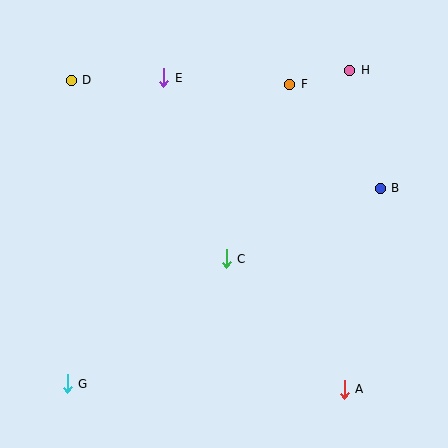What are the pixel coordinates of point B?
Point B is at (380, 188).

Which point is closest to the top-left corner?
Point D is closest to the top-left corner.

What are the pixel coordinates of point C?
Point C is at (226, 259).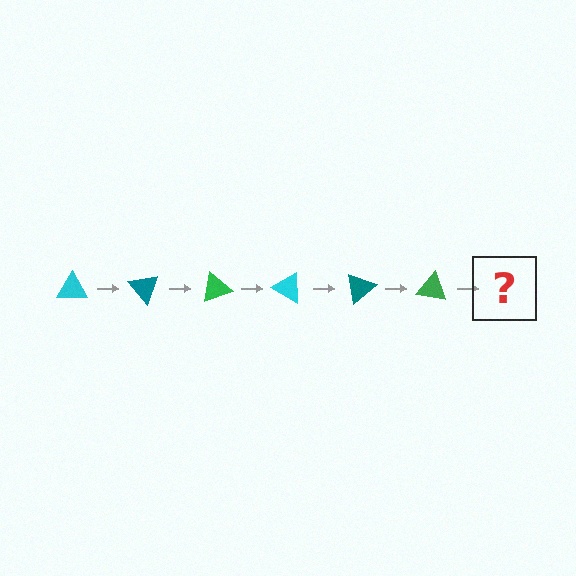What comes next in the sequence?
The next element should be a cyan triangle, rotated 300 degrees from the start.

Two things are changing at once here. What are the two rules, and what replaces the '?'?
The two rules are that it rotates 50 degrees each step and the color cycles through cyan, teal, and green. The '?' should be a cyan triangle, rotated 300 degrees from the start.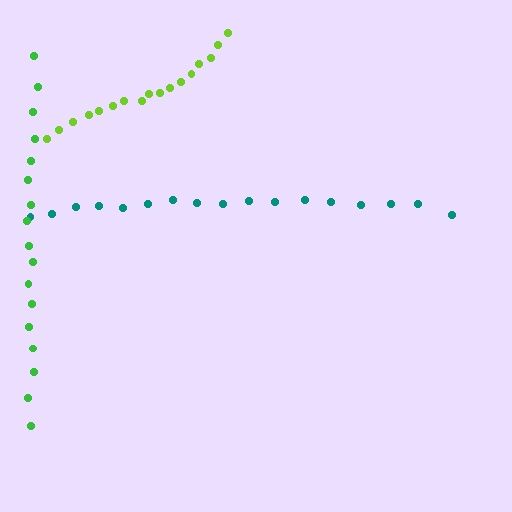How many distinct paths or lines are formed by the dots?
There are 3 distinct paths.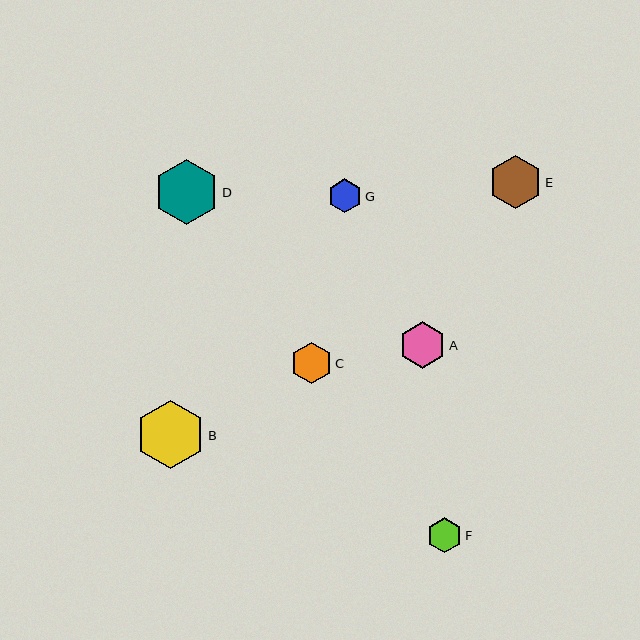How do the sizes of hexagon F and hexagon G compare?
Hexagon F and hexagon G are approximately the same size.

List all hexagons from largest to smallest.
From largest to smallest: B, D, E, A, C, F, G.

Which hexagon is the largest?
Hexagon B is the largest with a size of approximately 68 pixels.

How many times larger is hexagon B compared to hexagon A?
Hexagon B is approximately 1.5 times the size of hexagon A.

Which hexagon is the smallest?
Hexagon G is the smallest with a size of approximately 34 pixels.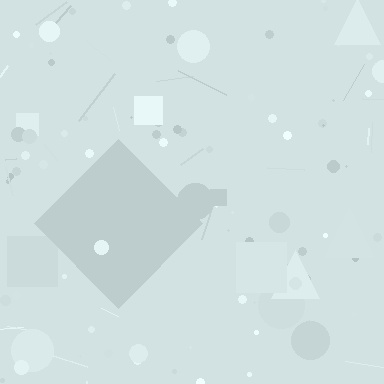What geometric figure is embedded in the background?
A diamond is embedded in the background.